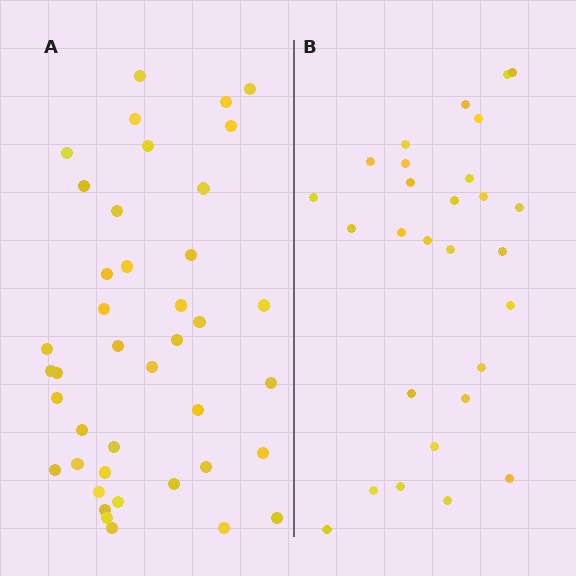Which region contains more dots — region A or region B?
Region A (the left region) has more dots.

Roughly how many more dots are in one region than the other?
Region A has approximately 15 more dots than region B.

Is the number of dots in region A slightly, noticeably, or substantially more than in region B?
Region A has substantially more. The ratio is roughly 1.5 to 1.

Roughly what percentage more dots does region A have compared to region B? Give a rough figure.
About 45% more.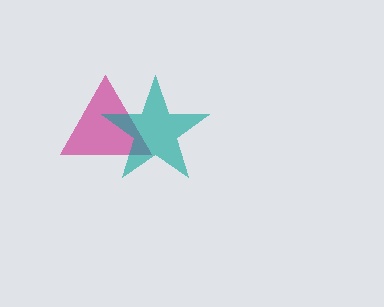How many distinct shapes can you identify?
There are 2 distinct shapes: a magenta triangle, a teal star.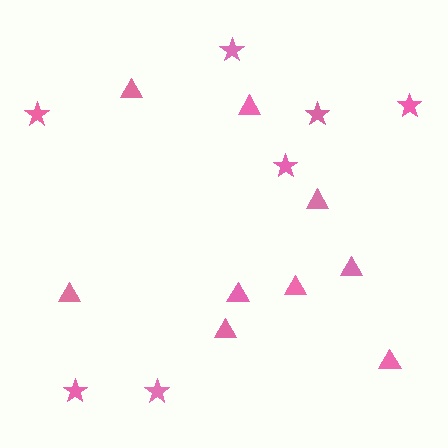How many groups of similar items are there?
There are 2 groups: one group of stars (7) and one group of triangles (9).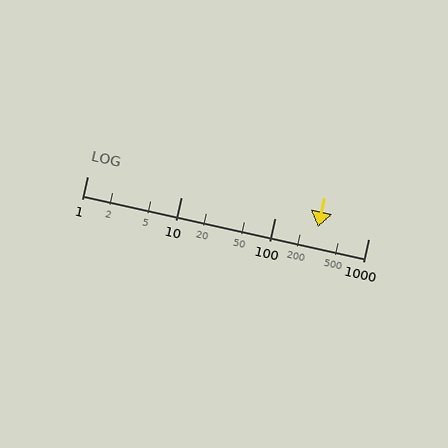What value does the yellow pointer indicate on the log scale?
The pointer indicates approximately 290.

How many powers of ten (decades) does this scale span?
The scale spans 3 decades, from 1 to 1000.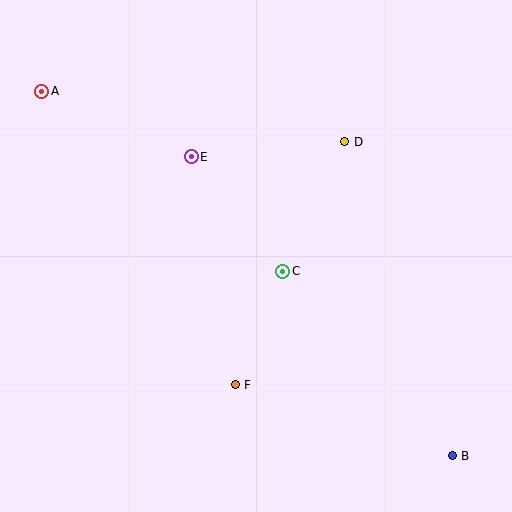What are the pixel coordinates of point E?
Point E is at (191, 157).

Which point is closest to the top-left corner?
Point A is closest to the top-left corner.